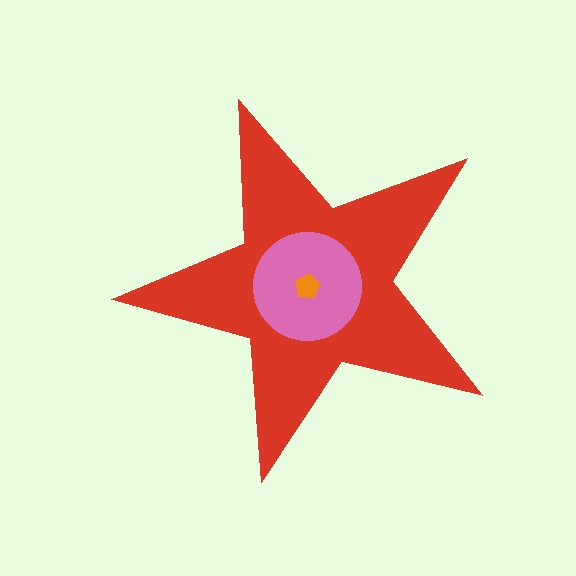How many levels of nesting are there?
3.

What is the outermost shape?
The red star.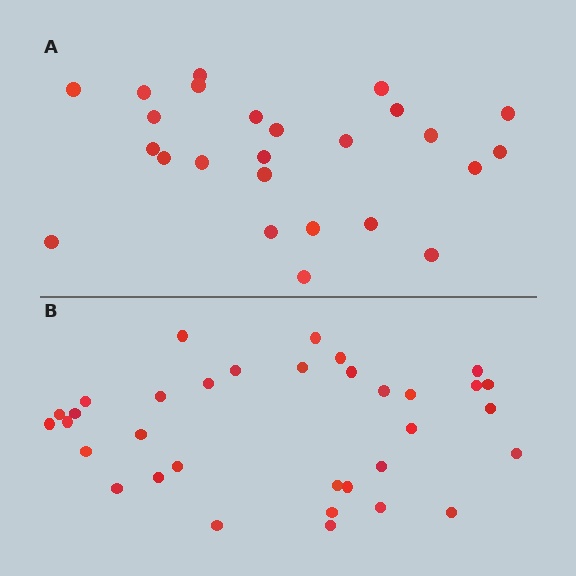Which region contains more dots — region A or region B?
Region B (the bottom region) has more dots.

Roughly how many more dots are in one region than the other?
Region B has roughly 8 or so more dots than region A.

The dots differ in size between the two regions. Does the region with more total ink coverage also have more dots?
No. Region A has more total ink coverage because its dots are larger, but region B actually contains more individual dots. Total area can be misleading — the number of items is what matters here.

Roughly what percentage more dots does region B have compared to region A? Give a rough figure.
About 35% more.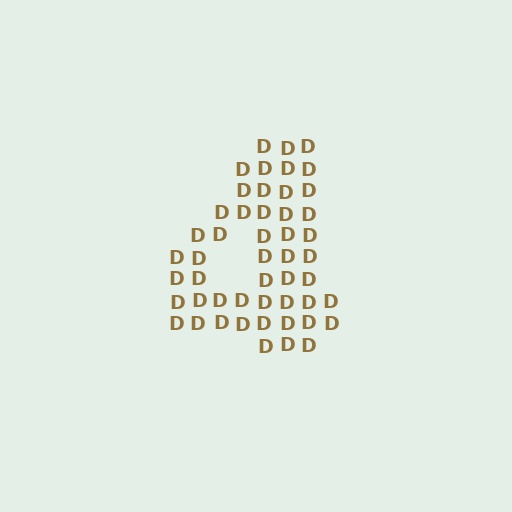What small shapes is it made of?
It is made of small letter D's.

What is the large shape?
The large shape is the digit 4.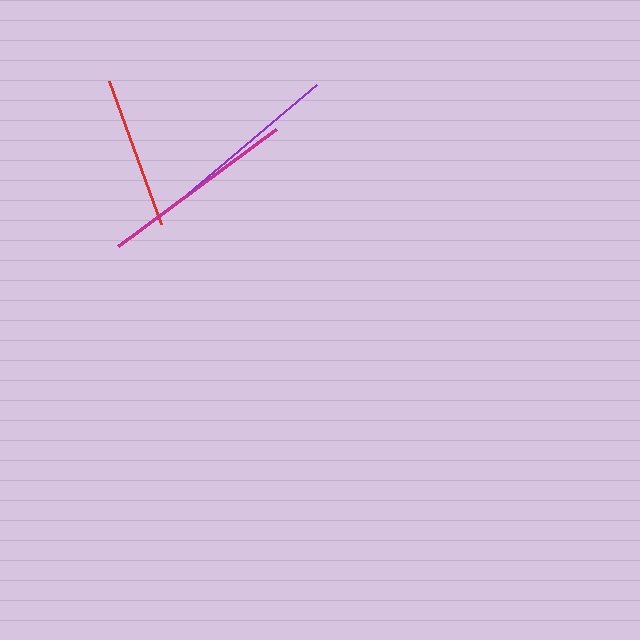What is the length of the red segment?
The red segment is approximately 153 pixels long.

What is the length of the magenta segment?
The magenta segment is approximately 196 pixels long.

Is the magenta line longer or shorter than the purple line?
The magenta line is longer than the purple line.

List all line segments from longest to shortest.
From longest to shortest: magenta, purple, red.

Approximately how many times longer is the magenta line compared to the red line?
The magenta line is approximately 1.3 times the length of the red line.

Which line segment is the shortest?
The red line is the shortest at approximately 153 pixels.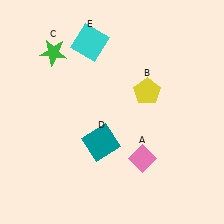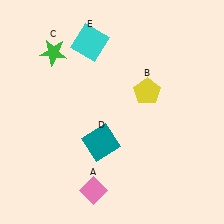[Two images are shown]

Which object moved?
The pink diamond (A) moved left.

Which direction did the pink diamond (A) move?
The pink diamond (A) moved left.